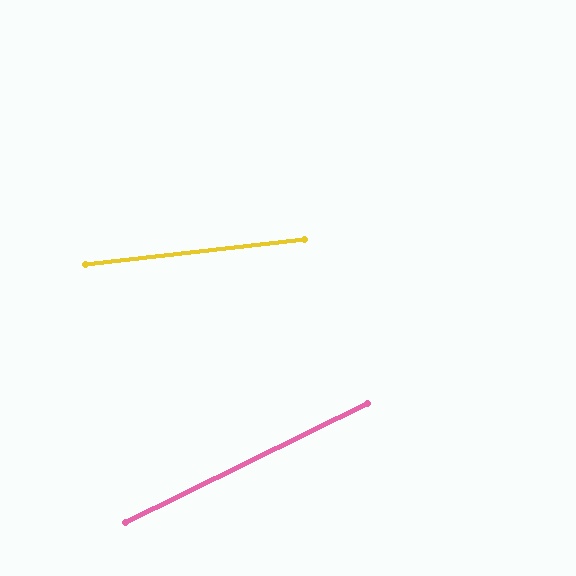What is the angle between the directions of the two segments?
Approximately 19 degrees.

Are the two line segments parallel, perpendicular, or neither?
Neither parallel nor perpendicular — they differ by about 19°.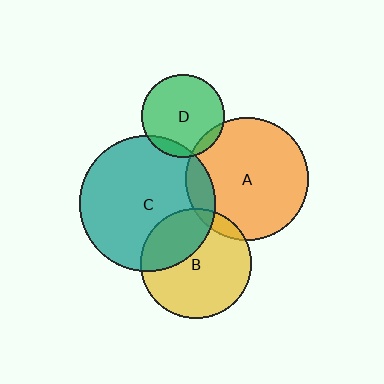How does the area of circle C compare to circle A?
Approximately 1.2 times.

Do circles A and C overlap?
Yes.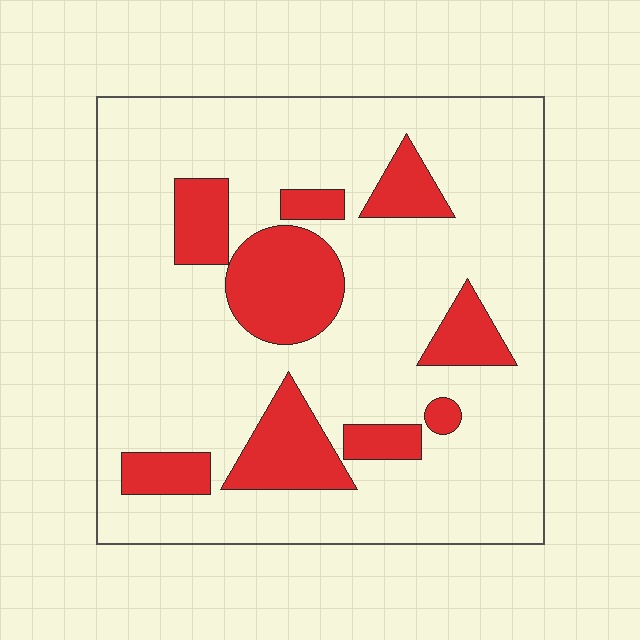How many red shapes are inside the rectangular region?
9.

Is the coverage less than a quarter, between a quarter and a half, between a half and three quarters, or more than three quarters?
Less than a quarter.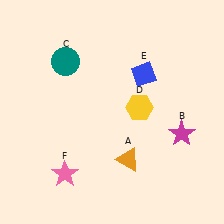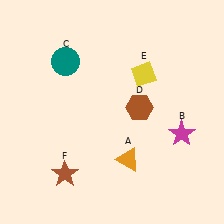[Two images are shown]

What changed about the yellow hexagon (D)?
In Image 1, D is yellow. In Image 2, it changed to brown.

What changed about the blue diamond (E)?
In Image 1, E is blue. In Image 2, it changed to yellow.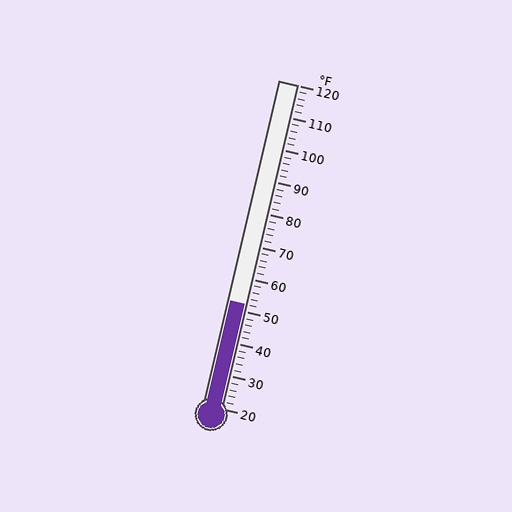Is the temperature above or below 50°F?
The temperature is above 50°F.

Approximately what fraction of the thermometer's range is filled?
The thermometer is filled to approximately 30% of its range.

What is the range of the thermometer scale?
The thermometer scale ranges from 20°F to 120°F.